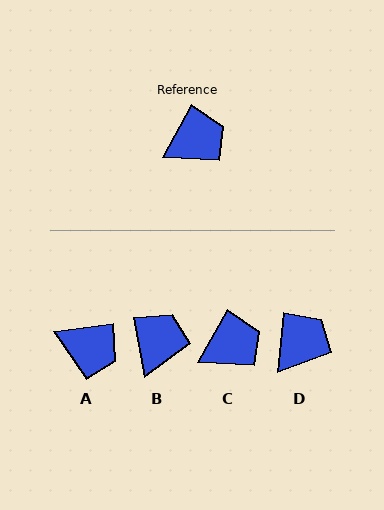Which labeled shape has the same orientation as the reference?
C.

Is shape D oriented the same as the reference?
No, it is off by about 24 degrees.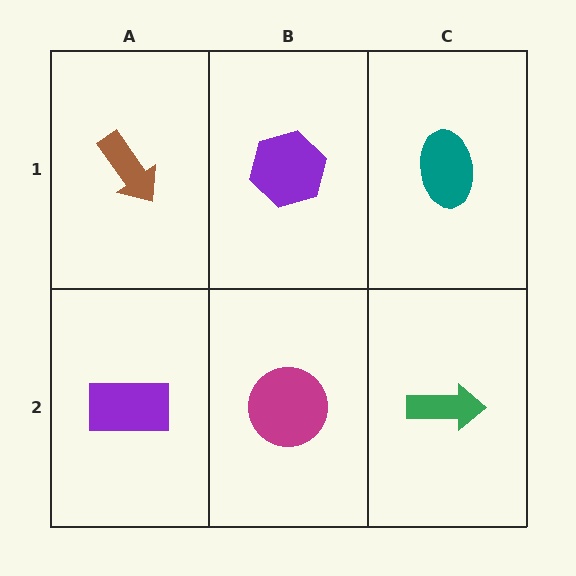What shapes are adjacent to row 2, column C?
A teal ellipse (row 1, column C), a magenta circle (row 2, column B).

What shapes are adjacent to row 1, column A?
A purple rectangle (row 2, column A), a purple hexagon (row 1, column B).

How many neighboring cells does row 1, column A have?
2.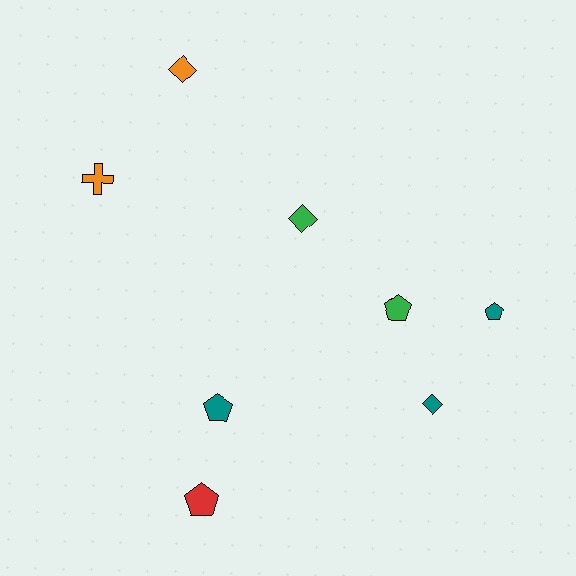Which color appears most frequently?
Teal, with 3 objects.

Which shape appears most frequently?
Pentagon, with 4 objects.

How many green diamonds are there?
There is 1 green diamond.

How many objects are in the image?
There are 8 objects.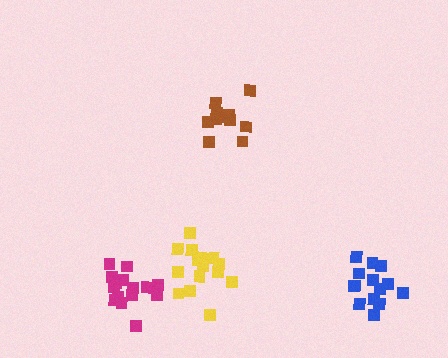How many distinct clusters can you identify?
There are 4 distinct clusters.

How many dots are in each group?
Group 1: 12 dots, Group 2: 15 dots, Group 3: 16 dots, Group 4: 14 dots (57 total).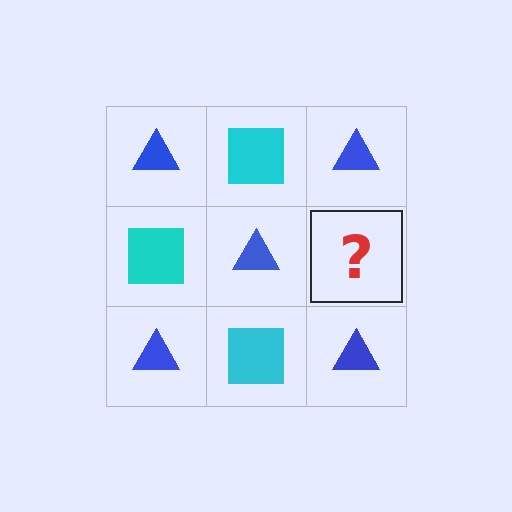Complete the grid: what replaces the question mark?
The question mark should be replaced with a cyan square.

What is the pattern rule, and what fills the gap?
The rule is that it alternates blue triangle and cyan square in a checkerboard pattern. The gap should be filled with a cyan square.